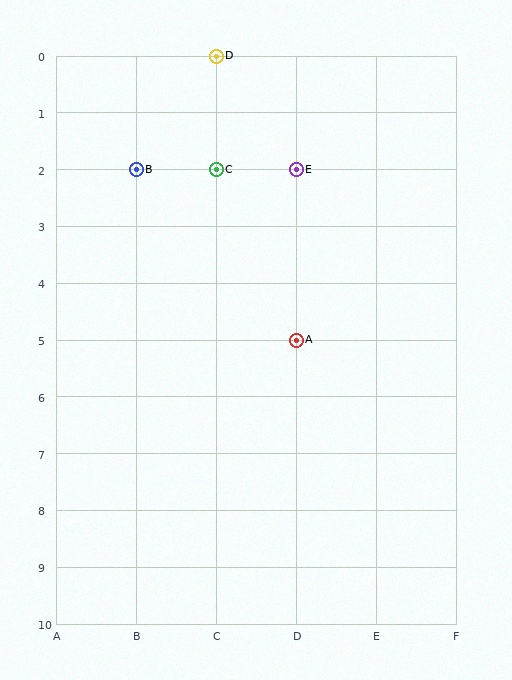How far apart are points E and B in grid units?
Points E and B are 2 columns apart.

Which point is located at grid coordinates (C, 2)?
Point C is at (C, 2).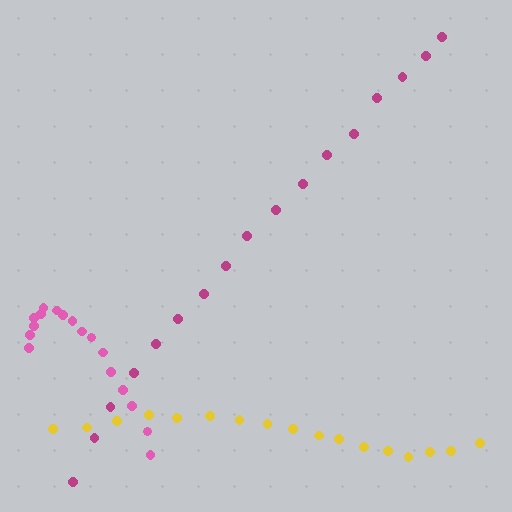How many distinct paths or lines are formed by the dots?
There are 3 distinct paths.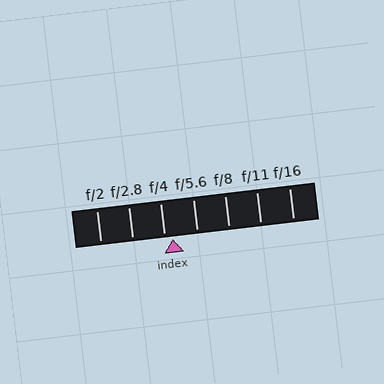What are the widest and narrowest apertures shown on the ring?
The widest aperture shown is f/2 and the narrowest is f/16.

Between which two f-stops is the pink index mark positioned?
The index mark is between f/4 and f/5.6.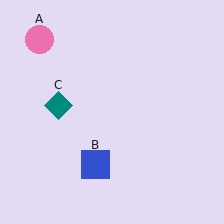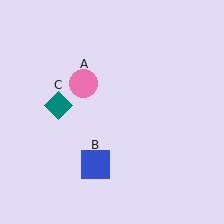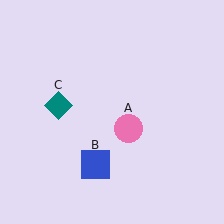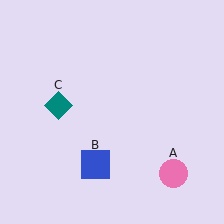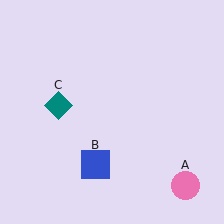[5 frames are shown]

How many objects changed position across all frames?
1 object changed position: pink circle (object A).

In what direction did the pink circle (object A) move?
The pink circle (object A) moved down and to the right.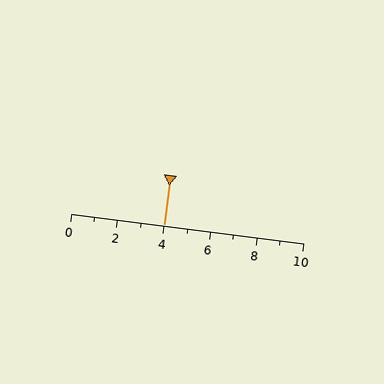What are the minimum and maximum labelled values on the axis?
The axis runs from 0 to 10.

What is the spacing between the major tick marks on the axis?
The major ticks are spaced 2 apart.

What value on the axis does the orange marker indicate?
The marker indicates approximately 4.